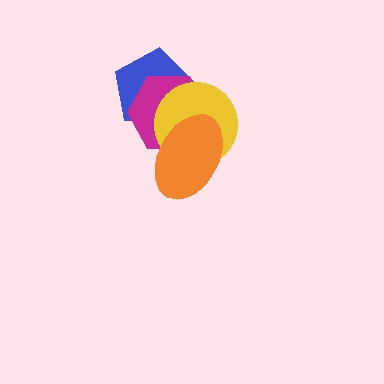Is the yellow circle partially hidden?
Yes, it is partially covered by another shape.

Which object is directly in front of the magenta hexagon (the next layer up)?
The yellow circle is directly in front of the magenta hexagon.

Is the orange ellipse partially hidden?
No, no other shape covers it.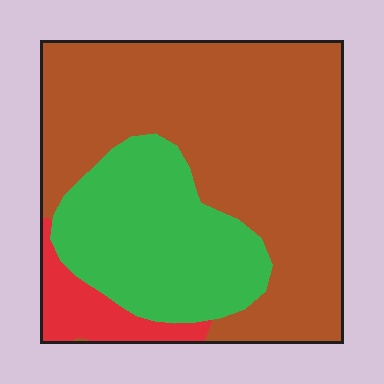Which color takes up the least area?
Red, at roughly 10%.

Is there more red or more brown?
Brown.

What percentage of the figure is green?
Green covers 30% of the figure.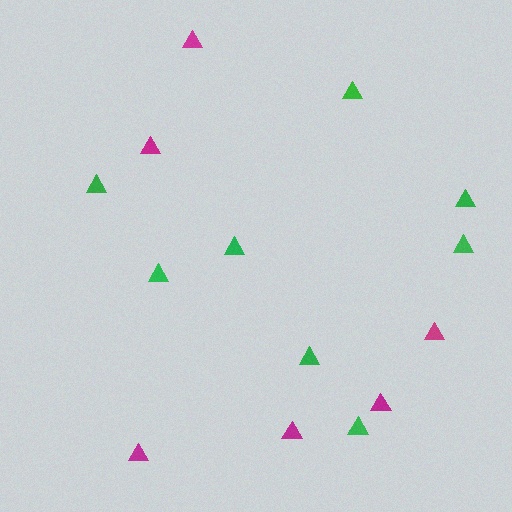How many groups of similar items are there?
There are 2 groups: one group of magenta triangles (6) and one group of green triangles (8).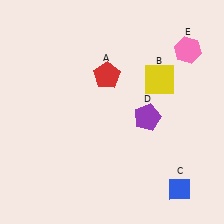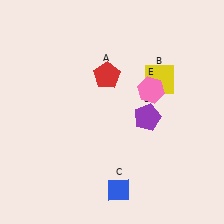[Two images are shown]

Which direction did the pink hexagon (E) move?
The pink hexagon (E) moved down.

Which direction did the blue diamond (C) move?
The blue diamond (C) moved left.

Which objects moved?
The objects that moved are: the blue diamond (C), the pink hexagon (E).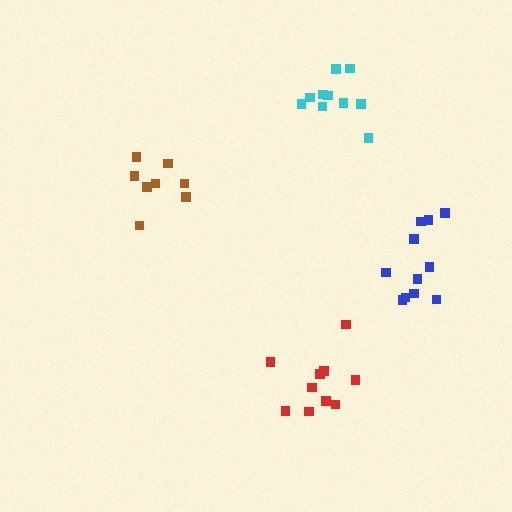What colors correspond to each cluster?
The clusters are colored: brown, blue, cyan, red.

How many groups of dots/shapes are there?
There are 4 groups.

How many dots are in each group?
Group 1: 8 dots, Group 2: 11 dots, Group 3: 10 dots, Group 4: 10 dots (39 total).